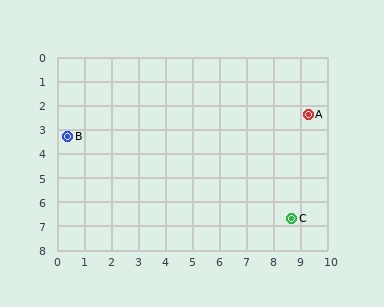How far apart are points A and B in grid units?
Points A and B are about 8.9 grid units apart.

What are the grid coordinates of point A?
Point A is at approximately (9.3, 2.4).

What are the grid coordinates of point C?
Point C is at approximately (8.7, 6.7).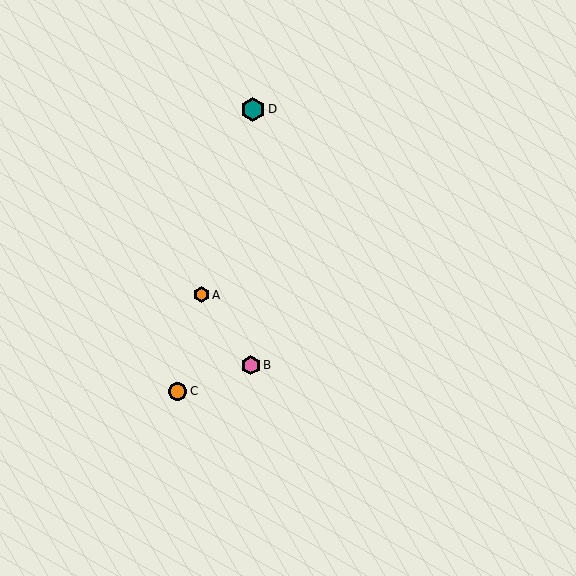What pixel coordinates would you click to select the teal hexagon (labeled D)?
Click at (253, 109) to select the teal hexagon D.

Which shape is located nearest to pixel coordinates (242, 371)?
The pink hexagon (labeled B) at (251, 365) is nearest to that location.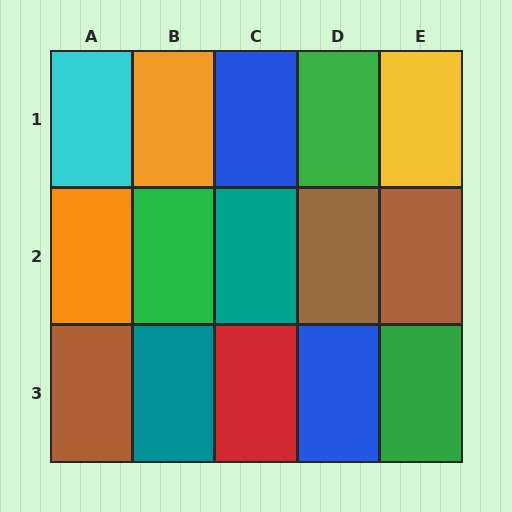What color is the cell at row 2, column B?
Green.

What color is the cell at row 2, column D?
Brown.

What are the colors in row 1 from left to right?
Cyan, orange, blue, green, yellow.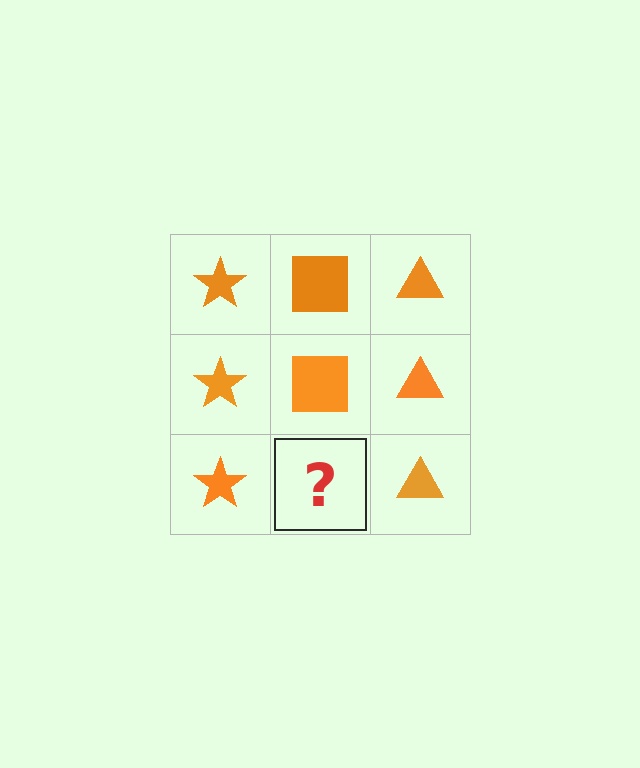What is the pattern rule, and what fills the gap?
The rule is that each column has a consistent shape. The gap should be filled with an orange square.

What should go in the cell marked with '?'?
The missing cell should contain an orange square.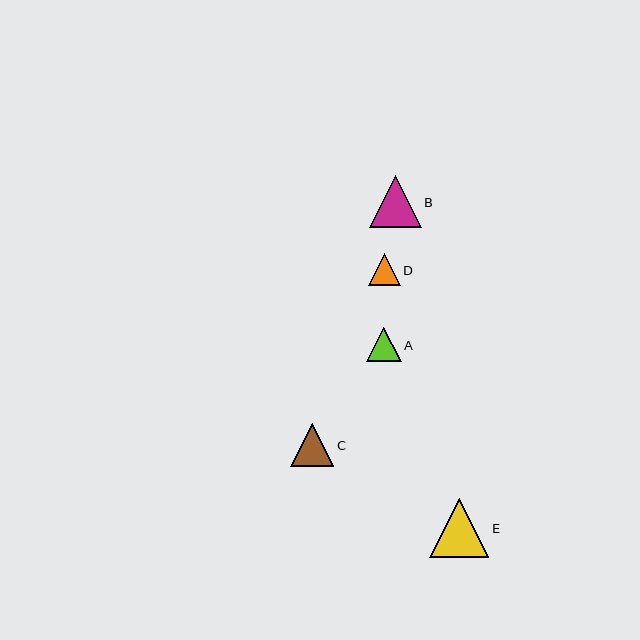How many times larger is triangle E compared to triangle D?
Triangle E is approximately 1.9 times the size of triangle D.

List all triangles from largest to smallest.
From largest to smallest: E, B, C, A, D.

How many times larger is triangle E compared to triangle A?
Triangle E is approximately 1.7 times the size of triangle A.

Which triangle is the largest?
Triangle E is the largest with a size of approximately 59 pixels.